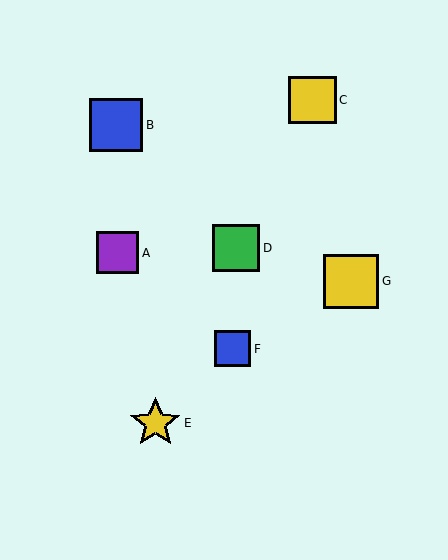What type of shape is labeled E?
Shape E is a yellow star.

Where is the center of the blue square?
The center of the blue square is at (233, 349).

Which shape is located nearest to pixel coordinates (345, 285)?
The yellow square (labeled G) at (351, 282) is nearest to that location.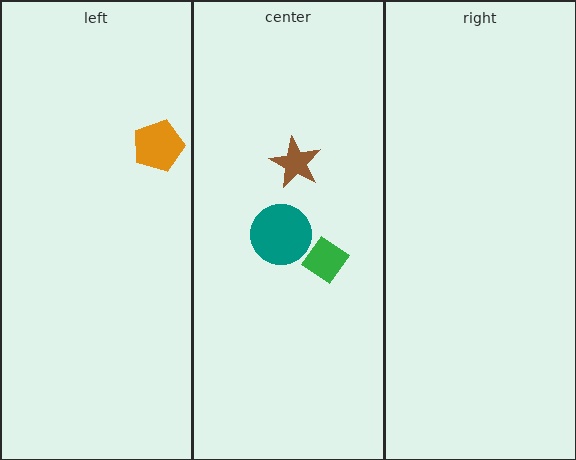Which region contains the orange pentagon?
The left region.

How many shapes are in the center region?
3.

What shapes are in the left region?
The orange pentagon.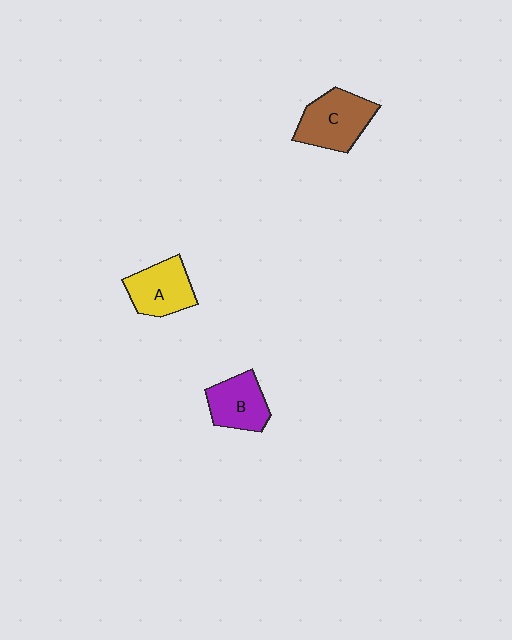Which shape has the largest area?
Shape C (brown).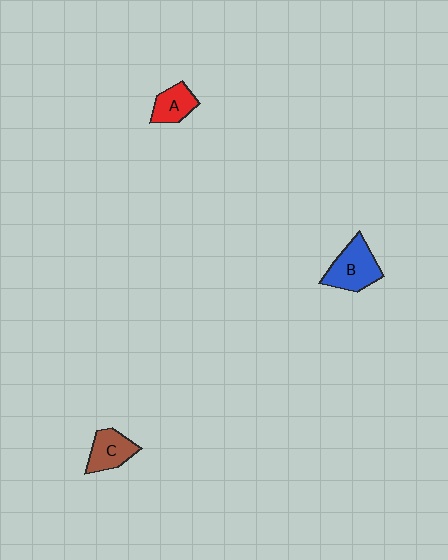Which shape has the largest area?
Shape B (blue).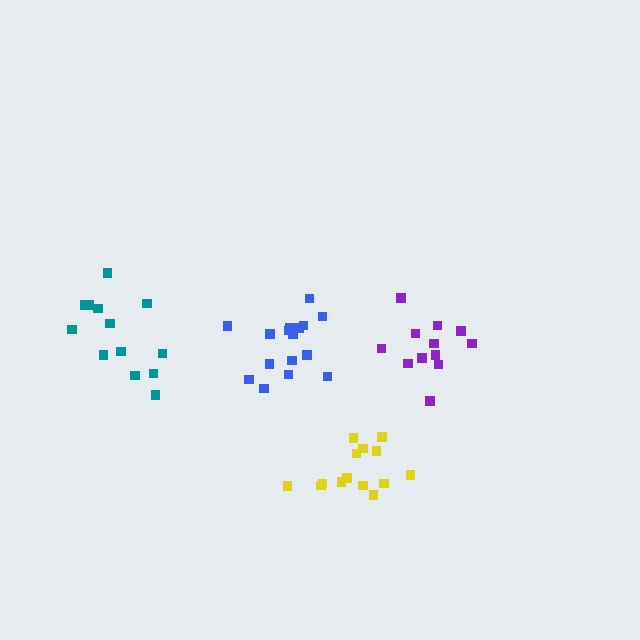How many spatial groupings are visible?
There are 4 spatial groupings.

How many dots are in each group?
Group 1: 13 dots, Group 2: 14 dots, Group 3: 12 dots, Group 4: 16 dots (55 total).